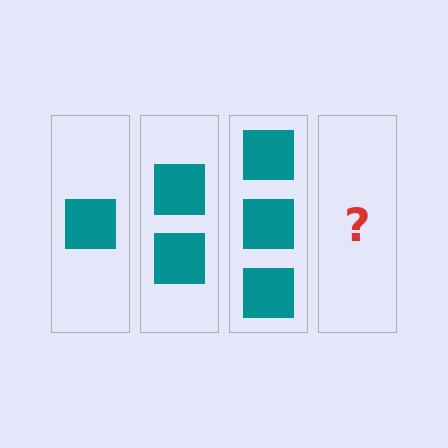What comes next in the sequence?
The next element should be 4 squares.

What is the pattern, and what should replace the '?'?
The pattern is that each step adds one more square. The '?' should be 4 squares.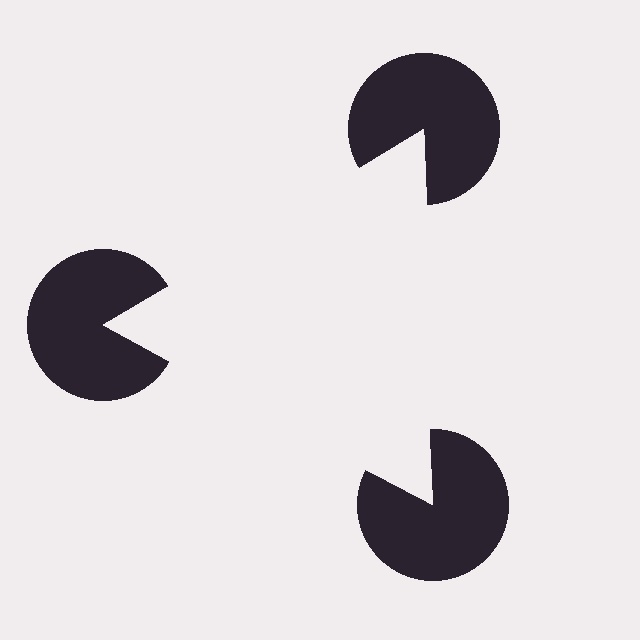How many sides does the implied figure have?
3 sides.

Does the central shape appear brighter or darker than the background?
It typically appears slightly brighter than the background, even though no actual brightness change is drawn.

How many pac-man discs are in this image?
There are 3 — one at each vertex of the illusory triangle.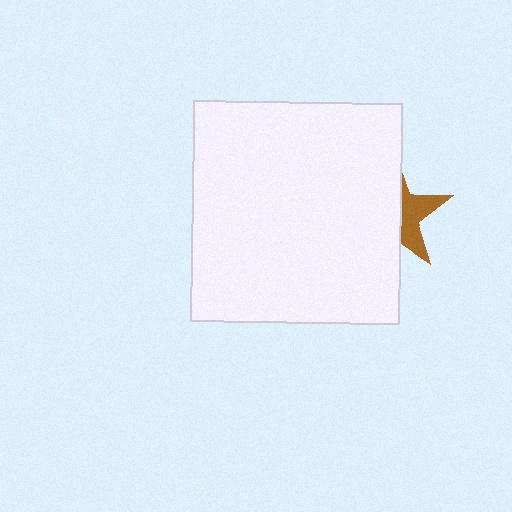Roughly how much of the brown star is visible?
A small part of it is visible (roughly 37%).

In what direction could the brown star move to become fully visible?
The brown star could move right. That would shift it out from behind the white rectangle entirely.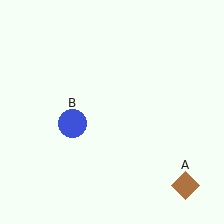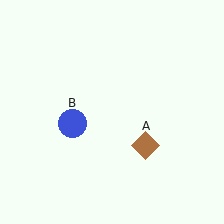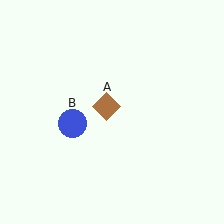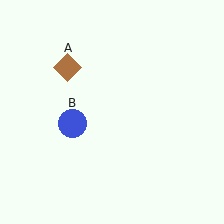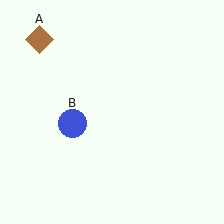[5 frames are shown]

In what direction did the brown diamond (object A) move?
The brown diamond (object A) moved up and to the left.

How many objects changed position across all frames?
1 object changed position: brown diamond (object A).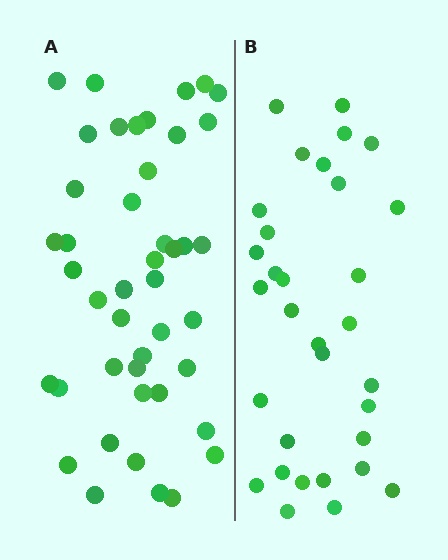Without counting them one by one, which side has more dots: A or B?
Region A (the left region) has more dots.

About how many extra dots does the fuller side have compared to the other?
Region A has roughly 12 or so more dots than region B.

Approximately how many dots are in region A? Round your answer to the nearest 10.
About 40 dots. (The exact count is 44, which rounds to 40.)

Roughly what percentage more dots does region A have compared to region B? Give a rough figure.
About 40% more.